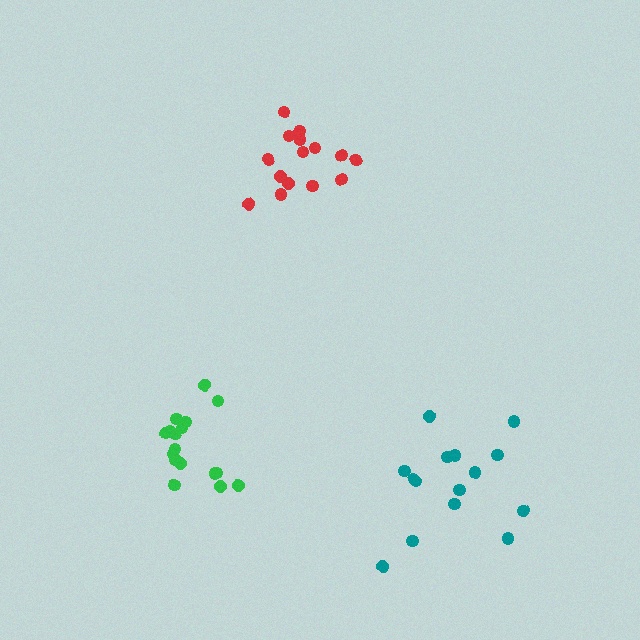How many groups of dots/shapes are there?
There are 3 groups.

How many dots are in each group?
Group 1: 15 dots, Group 2: 17 dots, Group 3: 15 dots (47 total).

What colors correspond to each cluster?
The clusters are colored: teal, green, red.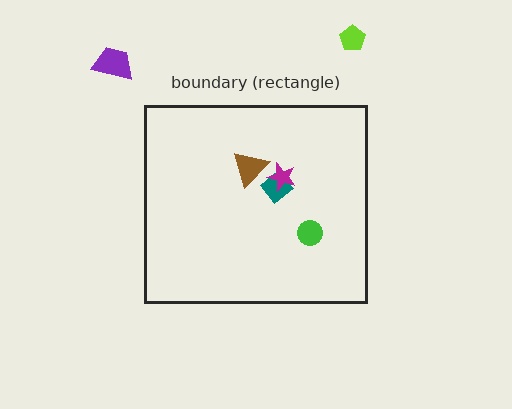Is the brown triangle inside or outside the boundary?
Inside.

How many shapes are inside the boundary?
4 inside, 2 outside.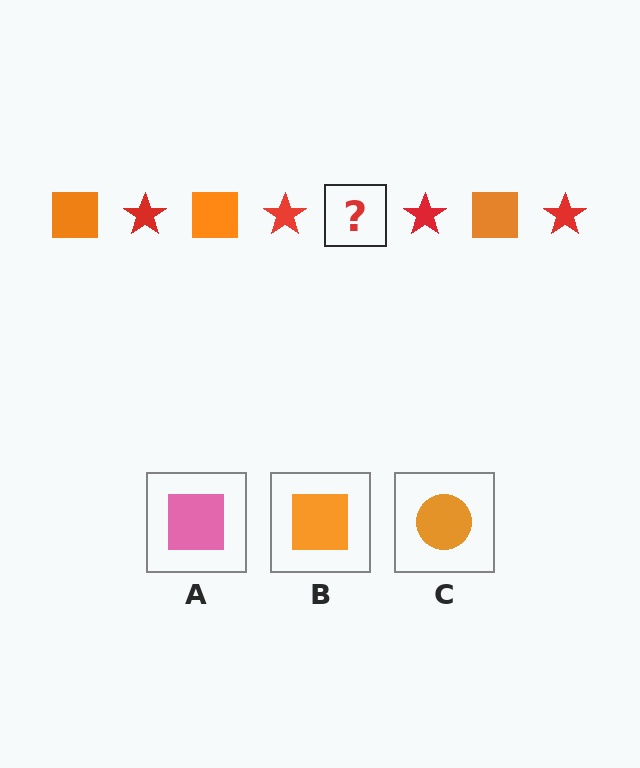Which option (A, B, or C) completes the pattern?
B.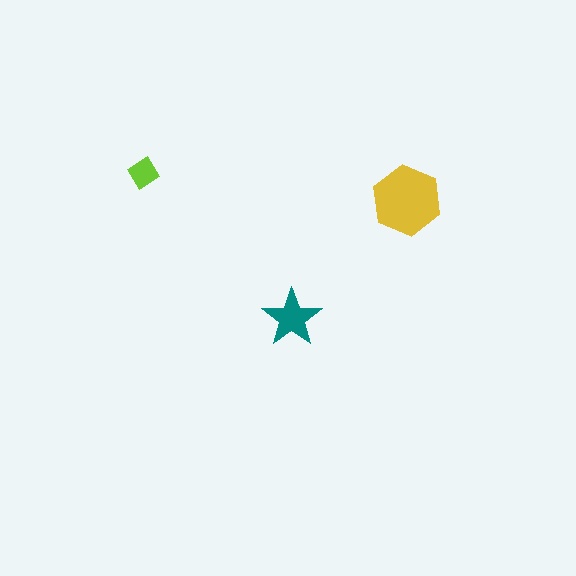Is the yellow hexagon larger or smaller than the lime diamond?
Larger.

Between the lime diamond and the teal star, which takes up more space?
The teal star.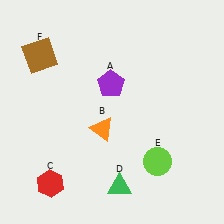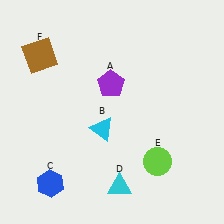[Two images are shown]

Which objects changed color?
B changed from orange to cyan. C changed from red to blue. D changed from green to cyan.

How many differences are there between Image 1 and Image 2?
There are 3 differences between the two images.